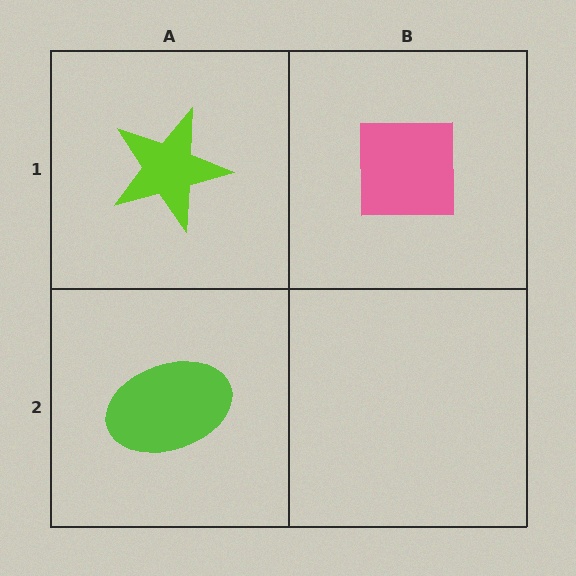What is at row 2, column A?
A lime ellipse.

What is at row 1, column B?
A pink square.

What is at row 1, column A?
A lime star.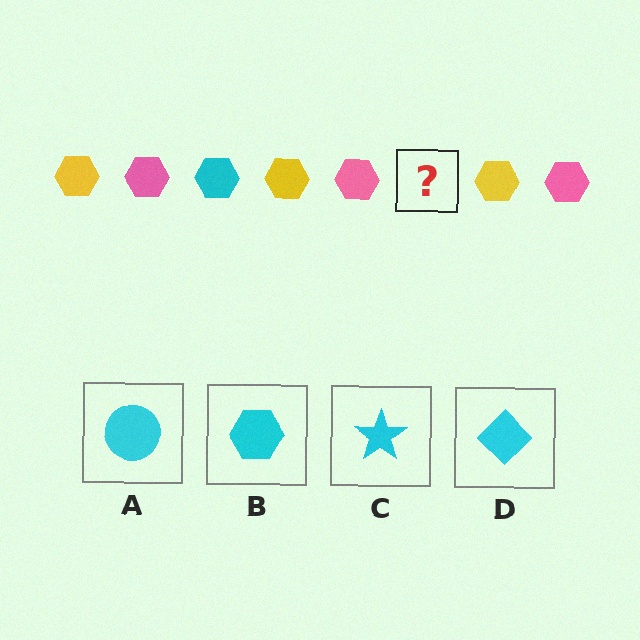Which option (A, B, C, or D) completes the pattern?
B.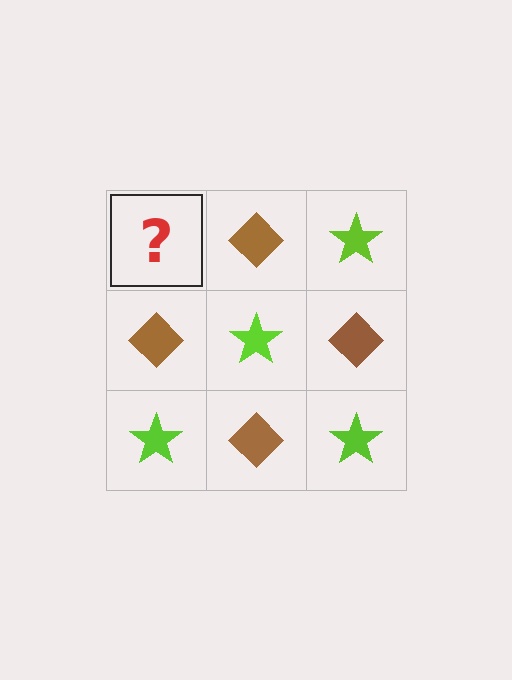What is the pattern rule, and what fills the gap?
The rule is that it alternates lime star and brown diamond in a checkerboard pattern. The gap should be filled with a lime star.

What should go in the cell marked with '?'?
The missing cell should contain a lime star.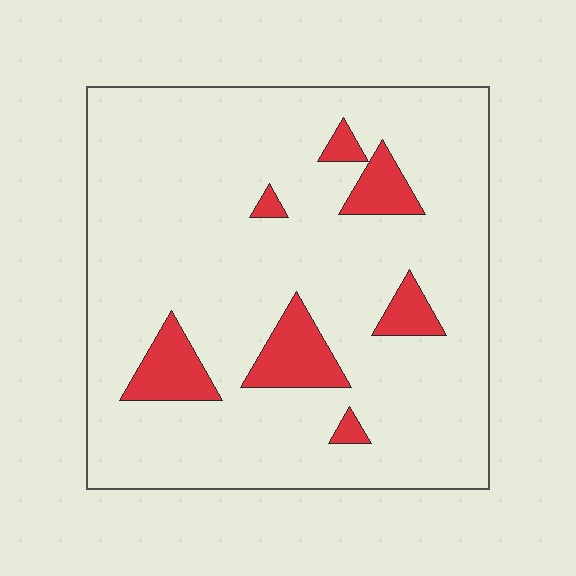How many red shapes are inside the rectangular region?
7.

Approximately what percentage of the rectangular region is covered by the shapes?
Approximately 10%.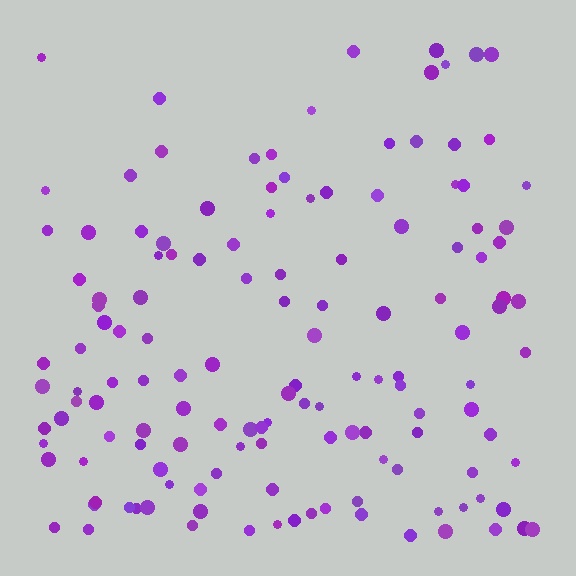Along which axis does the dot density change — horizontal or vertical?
Vertical.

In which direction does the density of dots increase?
From top to bottom, with the bottom side densest.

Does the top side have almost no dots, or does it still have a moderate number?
Still a moderate number, just noticeably fewer than the bottom.